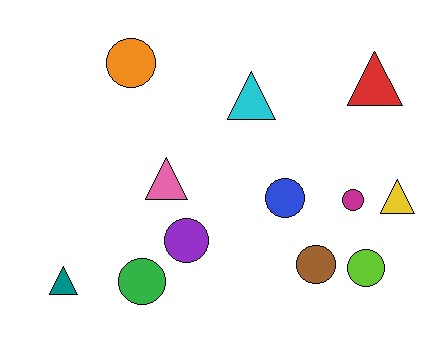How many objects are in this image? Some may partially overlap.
There are 12 objects.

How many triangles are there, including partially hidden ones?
There are 5 triangles.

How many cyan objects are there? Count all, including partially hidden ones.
There is 1 cyan object.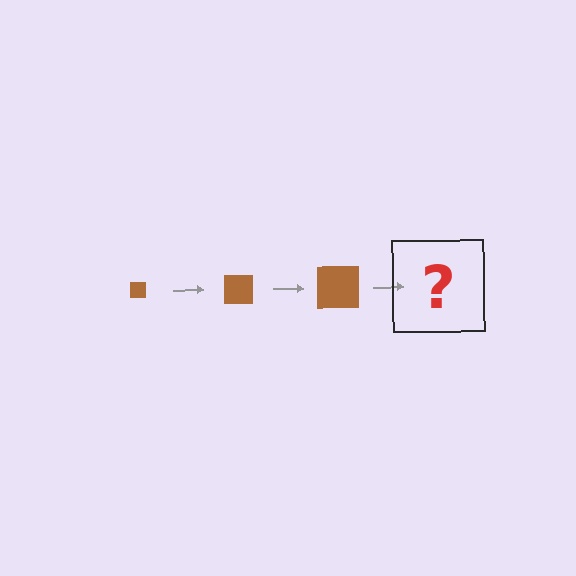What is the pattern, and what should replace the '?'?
The pattern is that the square gets progressively larger each step. The '?' should be a brown square, larger than the previous one.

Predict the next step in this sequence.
The next step is a brown square, larger than the previous one.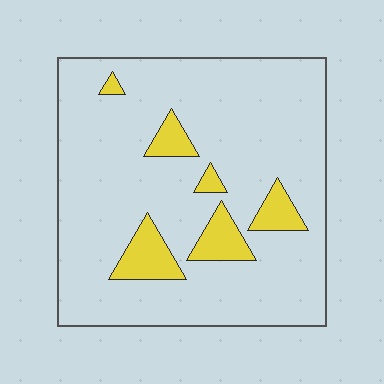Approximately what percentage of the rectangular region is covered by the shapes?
Approximately 10%.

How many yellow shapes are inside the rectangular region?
6.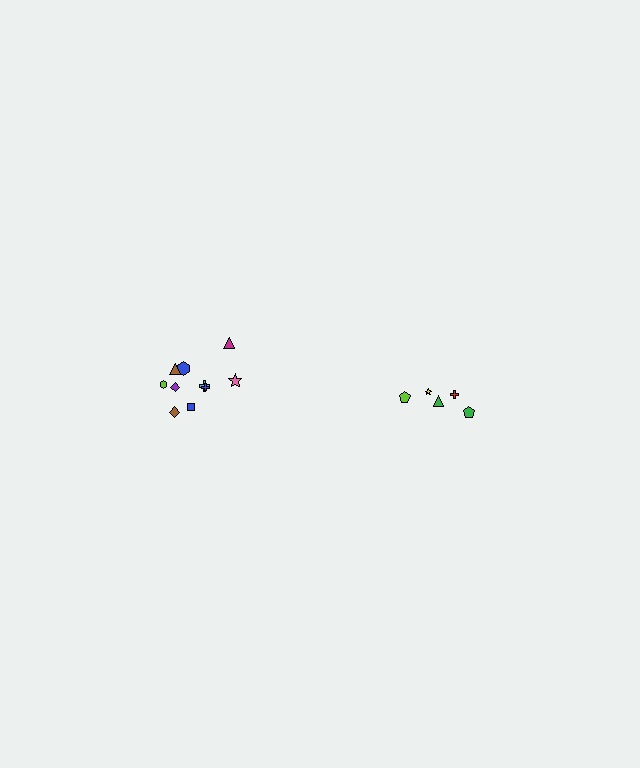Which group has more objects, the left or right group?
The left group.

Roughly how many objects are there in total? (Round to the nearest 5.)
Roughly 15 objects in total.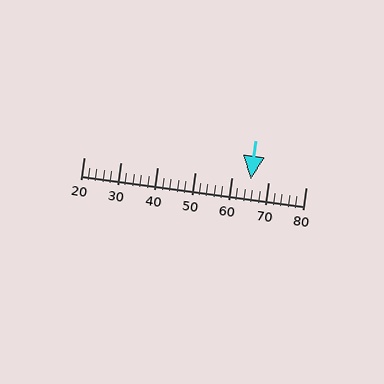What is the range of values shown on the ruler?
The ruler shows values from 20 to 80.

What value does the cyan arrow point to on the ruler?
The cyan arrow points to approximately 65.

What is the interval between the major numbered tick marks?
The major tick marks are spaced 10 units apart.